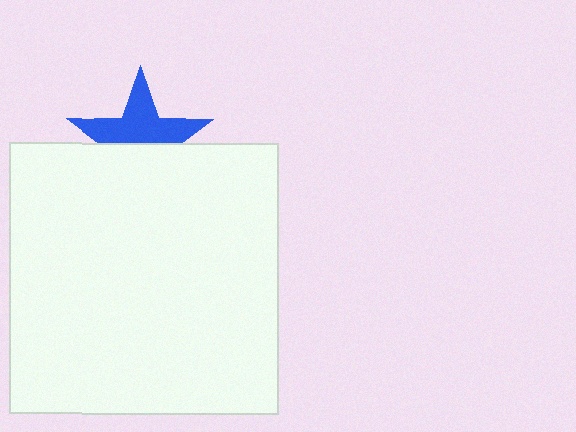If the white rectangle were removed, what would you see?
You would see the complete blue star.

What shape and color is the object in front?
The object in front is a white rectangle.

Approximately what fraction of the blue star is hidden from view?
Roughly 45% of the blue star is hidden behind the white rectangle.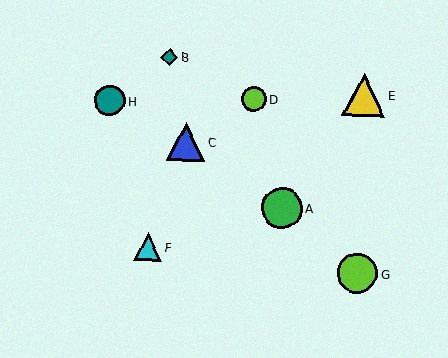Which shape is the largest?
The yellow triangle (labeled E) is the largest.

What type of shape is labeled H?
Shape H is a teal circle.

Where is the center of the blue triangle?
The center of the blue triangle is at (186, 142).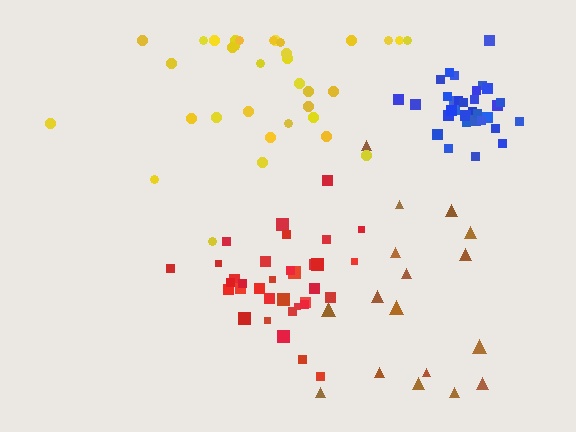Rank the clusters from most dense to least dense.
blue, red, yellow, brown.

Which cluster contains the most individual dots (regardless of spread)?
Yellow (35).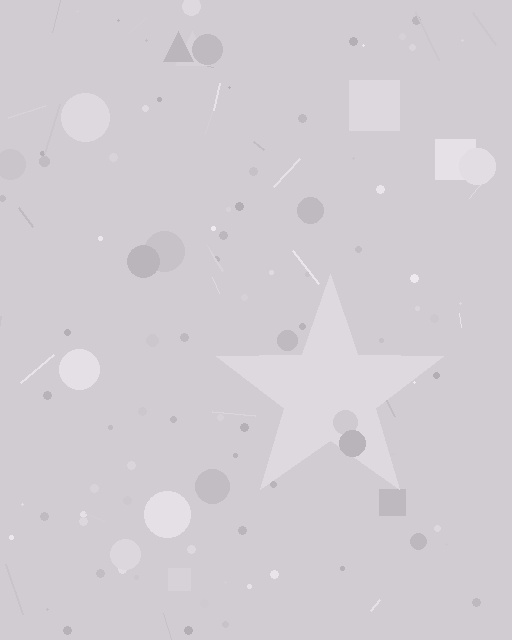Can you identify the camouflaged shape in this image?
The camouflaged shape is a star.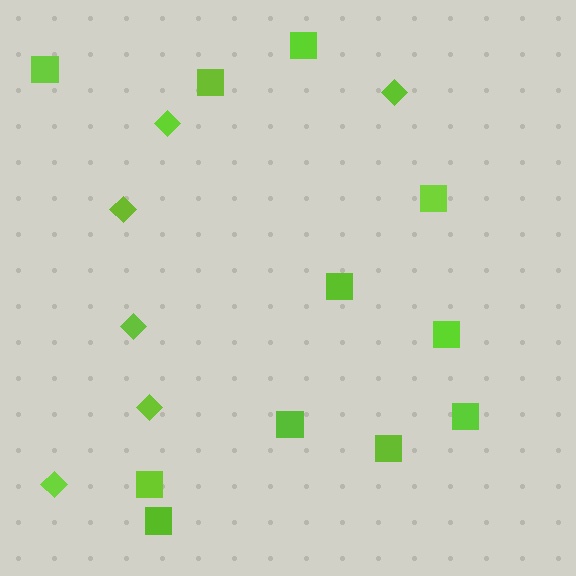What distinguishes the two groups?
There are 2 groups: one group of diamonds (6) and one group of squares (11).